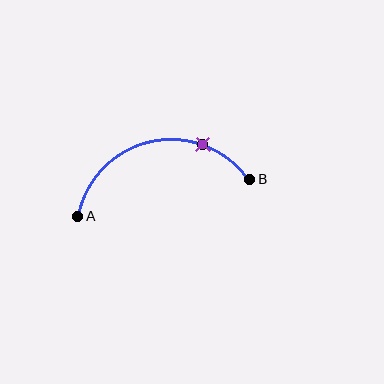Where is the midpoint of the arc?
The arc midpoint is the point on the curve farthest from the straight line joining A and B. It sits above that line.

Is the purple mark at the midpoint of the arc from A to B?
No. The purple mark lies on the arc but is closer to endpoint B. The arc midpoint would be at the point on the curve equidistant along the arc from both A and B.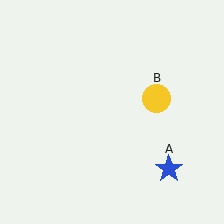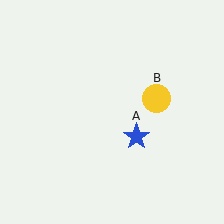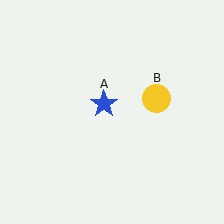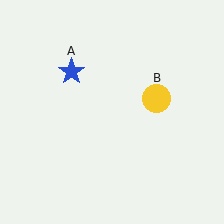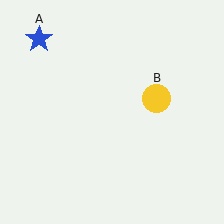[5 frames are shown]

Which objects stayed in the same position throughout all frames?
Yellow circle (object B) remained stationary.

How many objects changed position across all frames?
1 object changed position: blue star (object A).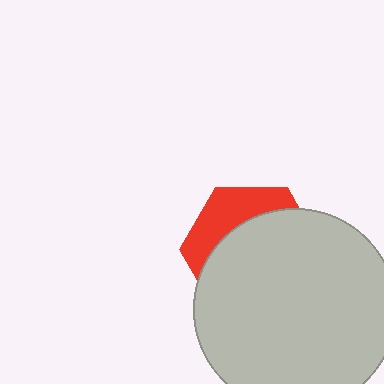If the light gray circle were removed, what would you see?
You would see the complete red hexagon.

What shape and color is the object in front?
The object in front is a light gray circle.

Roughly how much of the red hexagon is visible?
A small part of it is visible (roughly 31%).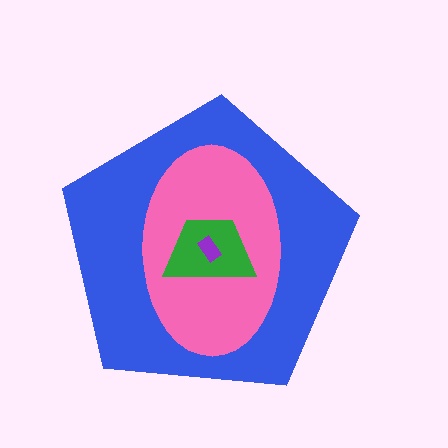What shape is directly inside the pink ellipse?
The green trapezoid.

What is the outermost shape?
The blue pentagon.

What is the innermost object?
The purple rectangle.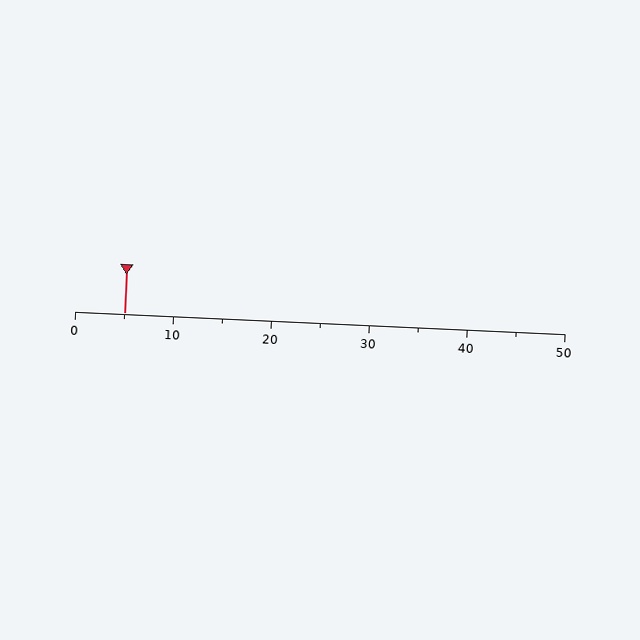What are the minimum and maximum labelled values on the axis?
The axis runs from 0 to 50.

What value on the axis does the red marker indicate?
The marker indicates approximately 5.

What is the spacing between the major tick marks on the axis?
The major ticks are spaced 10 apart.